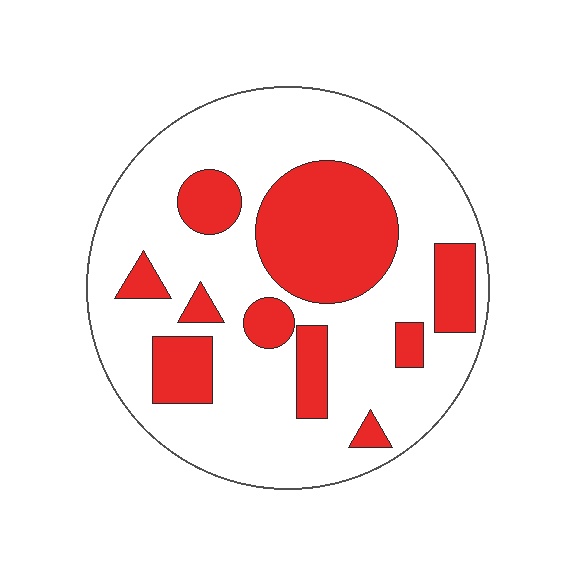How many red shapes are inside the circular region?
10.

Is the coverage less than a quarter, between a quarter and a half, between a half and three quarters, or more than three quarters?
Between a quarter and a half.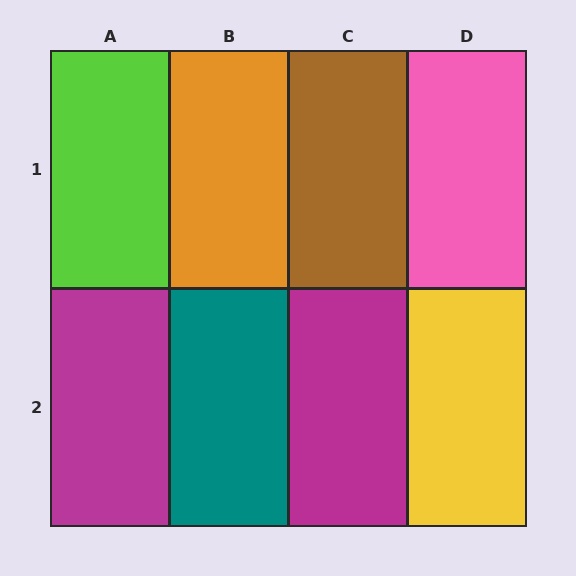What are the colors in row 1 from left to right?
Lime, orange, brown, pink.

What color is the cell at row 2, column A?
Magenta.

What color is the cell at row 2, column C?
Magenta.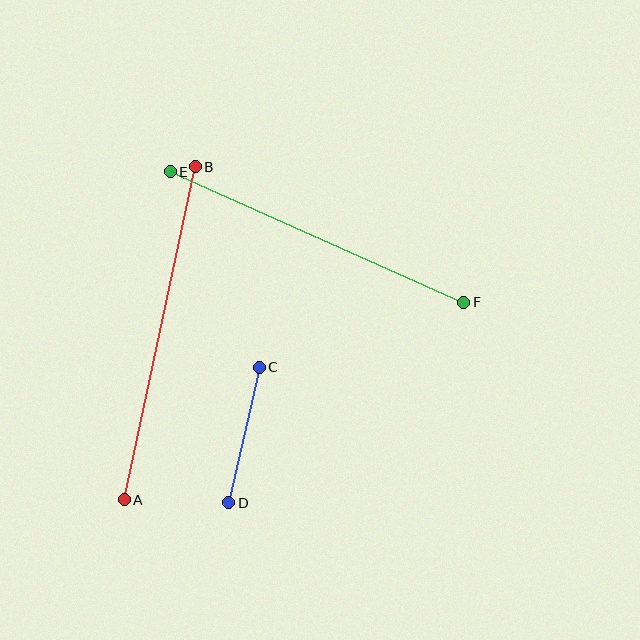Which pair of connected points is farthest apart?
Points A and B are farthest apart.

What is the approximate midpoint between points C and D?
The midpoint is at approximately (244, 435) pixels.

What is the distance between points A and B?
The distance is approximately 341 pixels.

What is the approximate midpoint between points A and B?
The midpoint is at approximately (160, 333) pixels.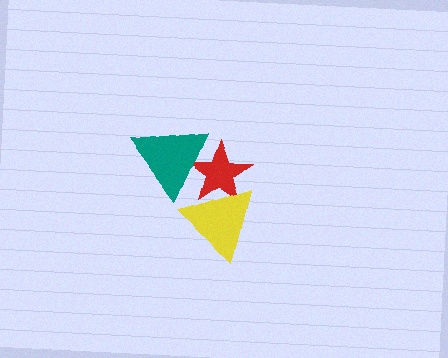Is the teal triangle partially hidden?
No, no other shape covers it.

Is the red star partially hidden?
Yes, it is partially covered by another shape.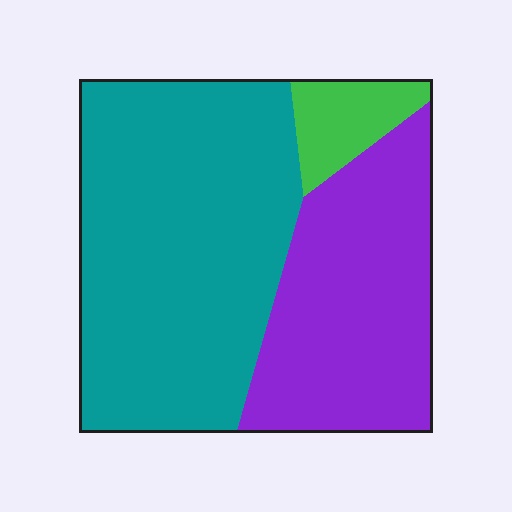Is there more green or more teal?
Teal.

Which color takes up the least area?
Green, at roughly 10%.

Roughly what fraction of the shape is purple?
Purple takes up about three eighths (3/8) of the shape.